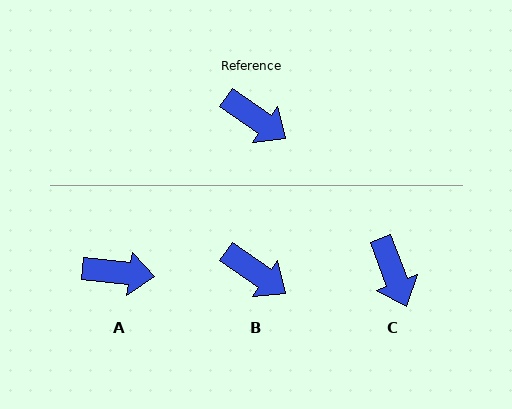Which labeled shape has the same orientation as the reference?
B.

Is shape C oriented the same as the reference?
No, it is off by about 35 degrees.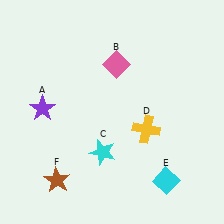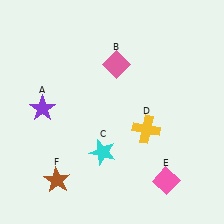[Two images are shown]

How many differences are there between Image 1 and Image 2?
There is 1 difference between the two images.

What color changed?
The diamond (E) changed from cyan in Image 1 to pink in Image 2.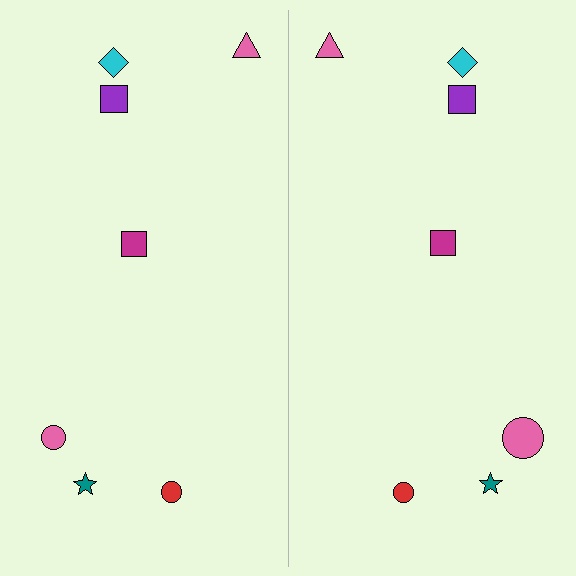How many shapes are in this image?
There are 14 shapes in this image.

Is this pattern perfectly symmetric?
No, the pattern is not perfectly symmetric. The pink circle on the right side has a different size than its mirror counterpart.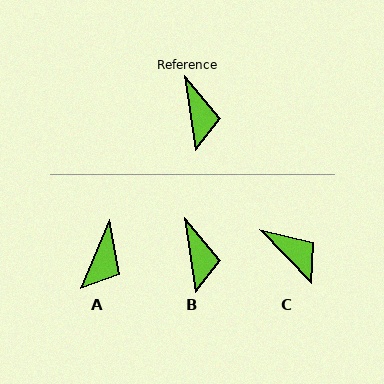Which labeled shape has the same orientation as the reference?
B.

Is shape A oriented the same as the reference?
No, it is off by about 31 degrees.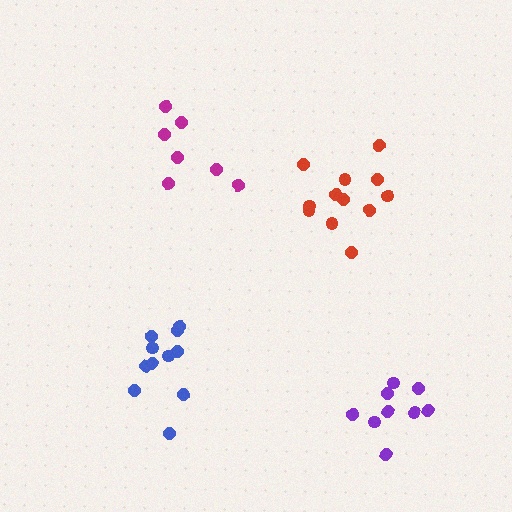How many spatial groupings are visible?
There are 4 spatial groupings.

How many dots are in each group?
Group 1: 7 dots, Group 2: 11 dots, Group 3: 12 dots, Group 4: 9 dots (39 total).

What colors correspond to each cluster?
The clusters are colored: magenta, blue, red, purple.